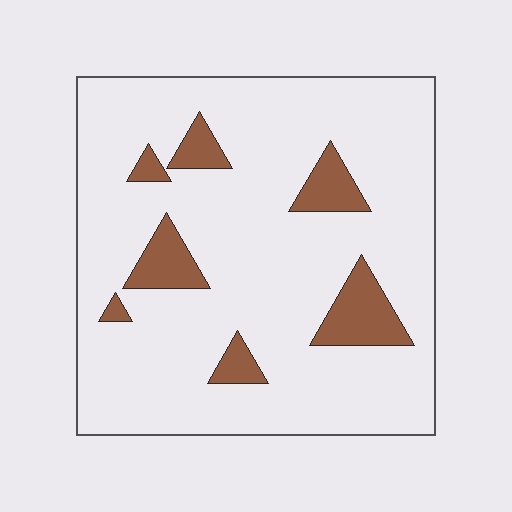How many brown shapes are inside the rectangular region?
7.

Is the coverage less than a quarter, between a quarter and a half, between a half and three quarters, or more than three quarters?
Less than a quarter.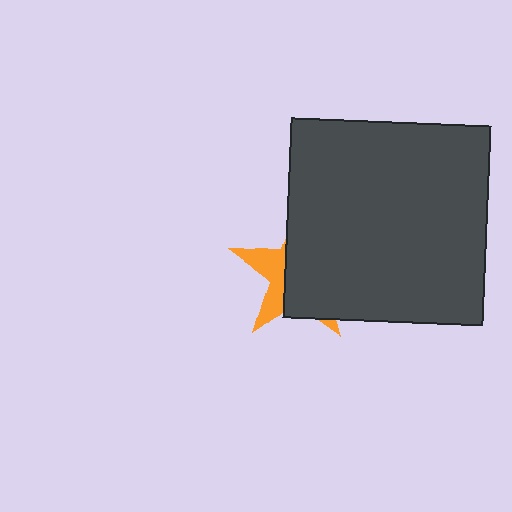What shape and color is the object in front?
The object in front is a dark gray square.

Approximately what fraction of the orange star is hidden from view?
Roughly 67% of the orange star is hidden behind the dark gray square.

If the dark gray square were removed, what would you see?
You would see the complete orange star.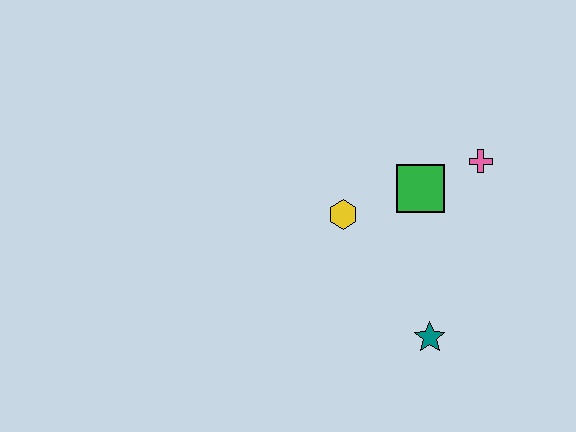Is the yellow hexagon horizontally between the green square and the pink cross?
No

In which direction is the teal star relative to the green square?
The teal star is below the green square.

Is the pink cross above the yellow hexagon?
Yes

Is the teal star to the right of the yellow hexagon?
Yes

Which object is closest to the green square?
The pink cross is closest to the green square.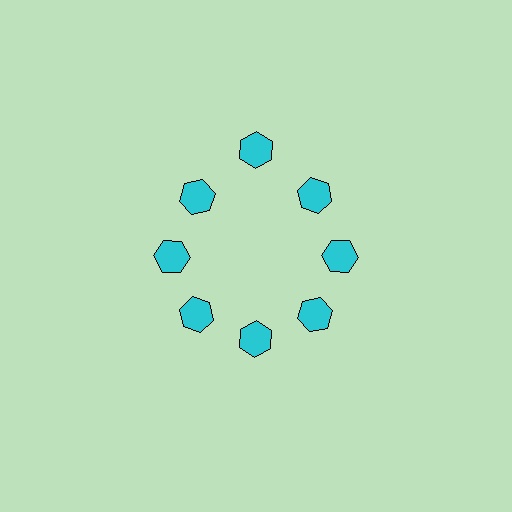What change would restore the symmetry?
The symmetry would be restored by moving it inward, back onto the ring so that all 8 hexagons sit at equal angles and equal distance from the center.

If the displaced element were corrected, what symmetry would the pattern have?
It would have 8-fold rotational symmetry — the pattern would map onto itself every 45 degrees.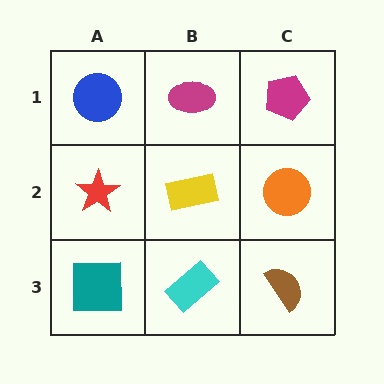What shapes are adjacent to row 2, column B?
A magenta ellipse (row 1, column B), a cyan rectangle (row 3, column B), a red star (row 2, column A), an orange circle (row 2, column C).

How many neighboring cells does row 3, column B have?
3.